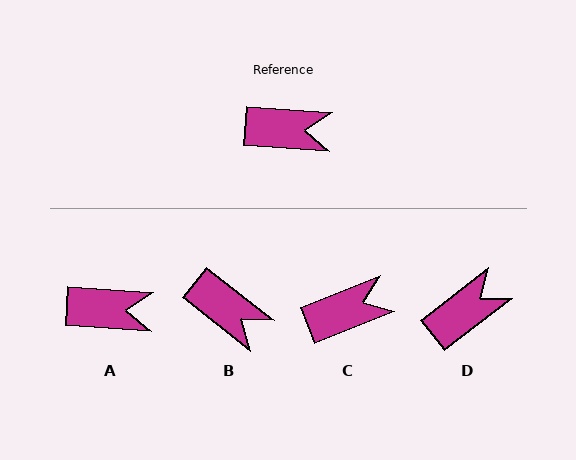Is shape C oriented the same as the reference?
No, it is off by about 26 degrees.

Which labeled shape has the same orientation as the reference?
A.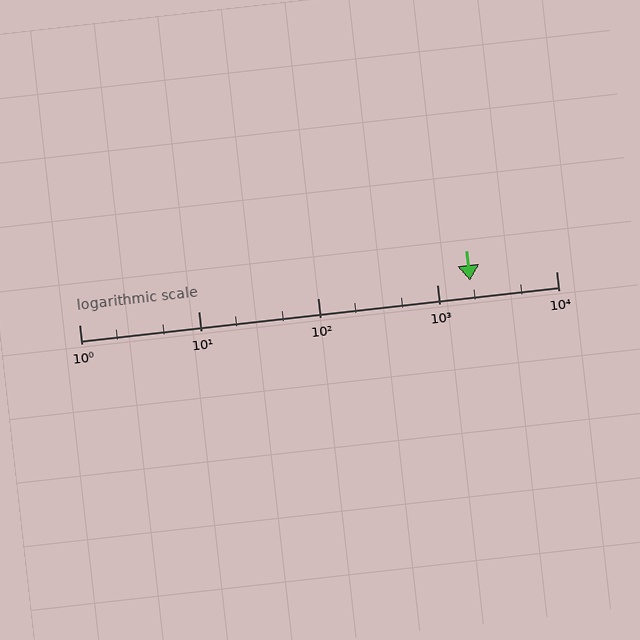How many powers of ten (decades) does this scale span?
The scale spans 4 decades, from 1 to 10000.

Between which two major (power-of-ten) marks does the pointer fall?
The pointer is between 1000 and 10000.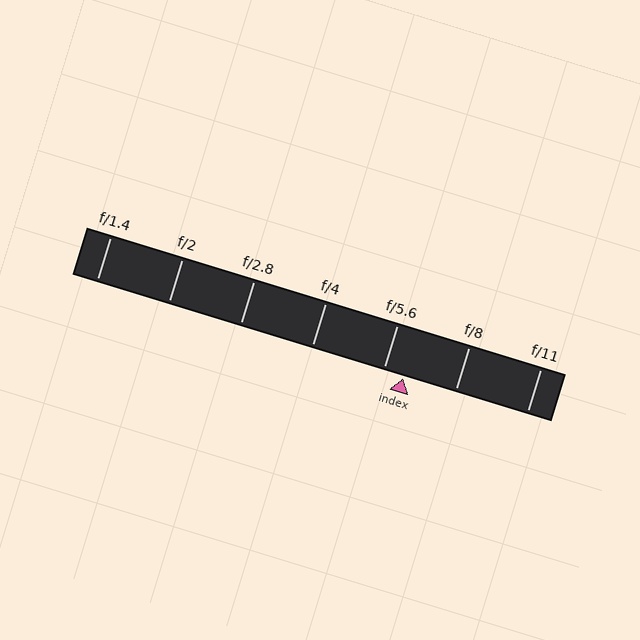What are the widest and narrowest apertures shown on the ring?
The widest aperture shown is f/1.4 and the narrowest is f/11.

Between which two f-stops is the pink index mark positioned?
The index mark is between f/5.6 and f/8.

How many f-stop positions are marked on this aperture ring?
There are 7 f-stop positions marked.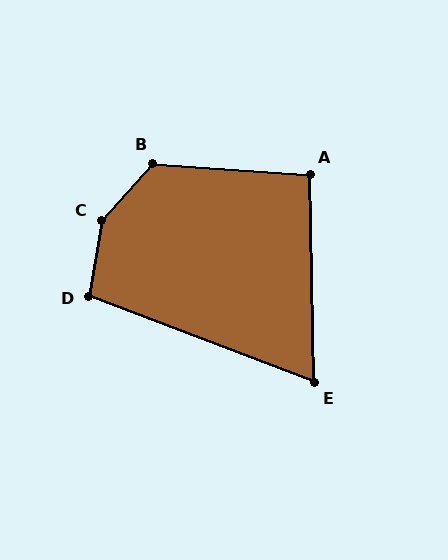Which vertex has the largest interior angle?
C, at approximately 147 degrees.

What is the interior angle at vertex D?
Approximately 101 degrees (obtuse).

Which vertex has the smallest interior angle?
E, at approximately 68 degrees.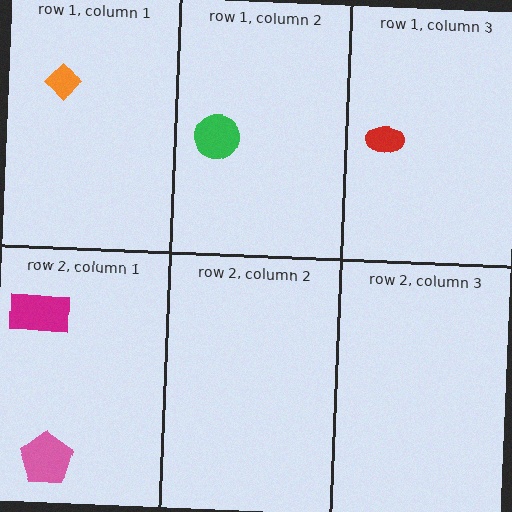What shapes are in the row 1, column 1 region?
The orange diamond.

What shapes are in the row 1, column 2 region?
The green circle.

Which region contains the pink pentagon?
The row 2, column 1 region.